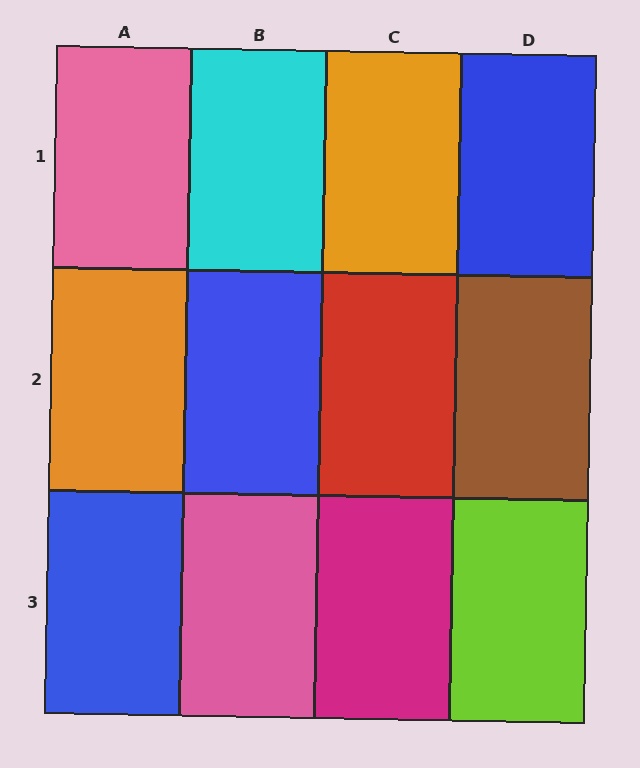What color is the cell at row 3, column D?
Lime.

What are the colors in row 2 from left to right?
Orange, blue, red, brown.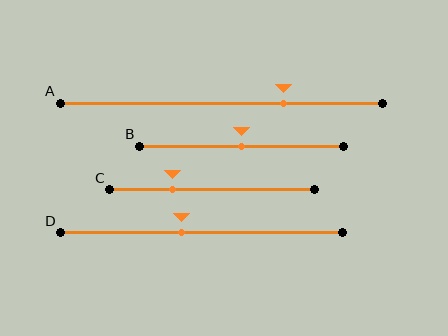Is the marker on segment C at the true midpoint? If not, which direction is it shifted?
No, the marker on segment C is shifted to the left by about 20% of the segment length.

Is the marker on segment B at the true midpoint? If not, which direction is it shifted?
Yes, the marker on segment B is at the true midpoint.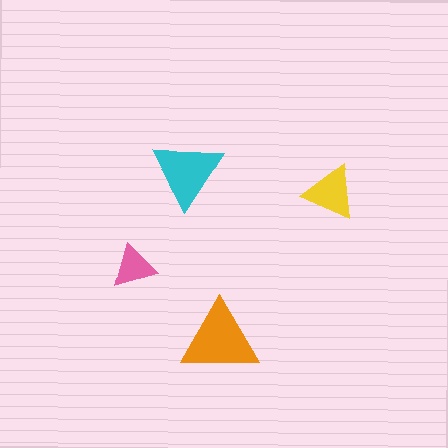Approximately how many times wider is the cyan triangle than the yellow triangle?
About 1.5 times wider.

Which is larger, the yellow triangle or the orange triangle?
The orange one.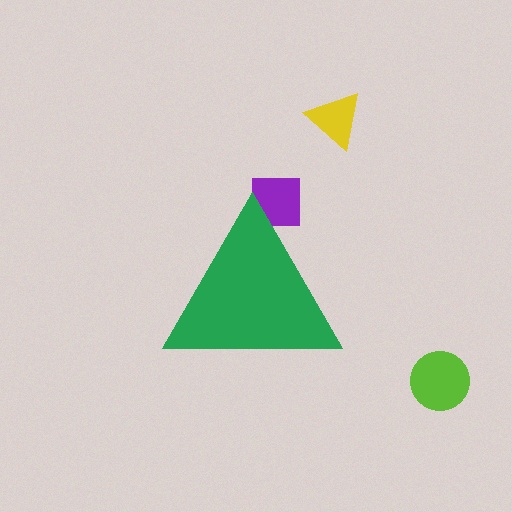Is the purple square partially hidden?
Yes, the purple square is partially hidden behind the green triangle.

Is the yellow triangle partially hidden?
No, the yellow triangle is fully visible.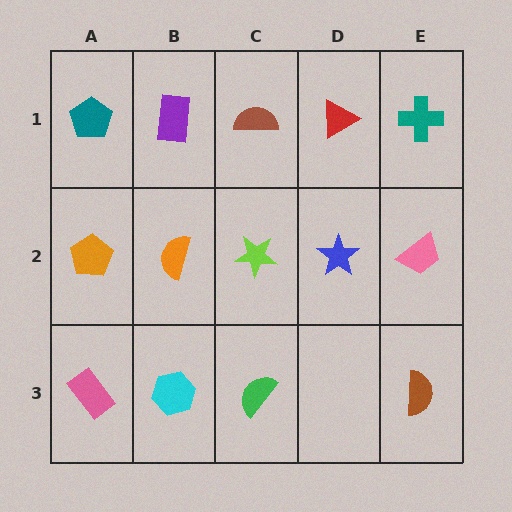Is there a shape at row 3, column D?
No, that cell is empty.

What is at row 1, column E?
A teal cross.